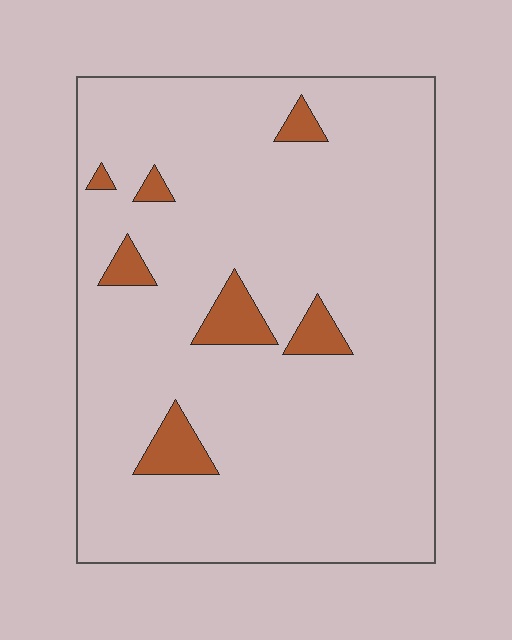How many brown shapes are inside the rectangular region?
7.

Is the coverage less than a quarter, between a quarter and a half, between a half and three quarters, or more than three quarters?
Less than a quarter.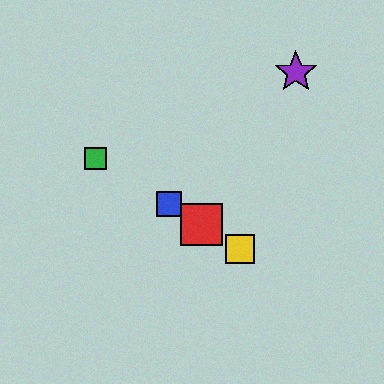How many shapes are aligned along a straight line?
4 shapes (the red square, the blue square, the green square, the yellow square) are aligned along a straight line.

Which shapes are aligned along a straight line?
The red square, the blue square, the green square, the yellow square are aligned along a straight line.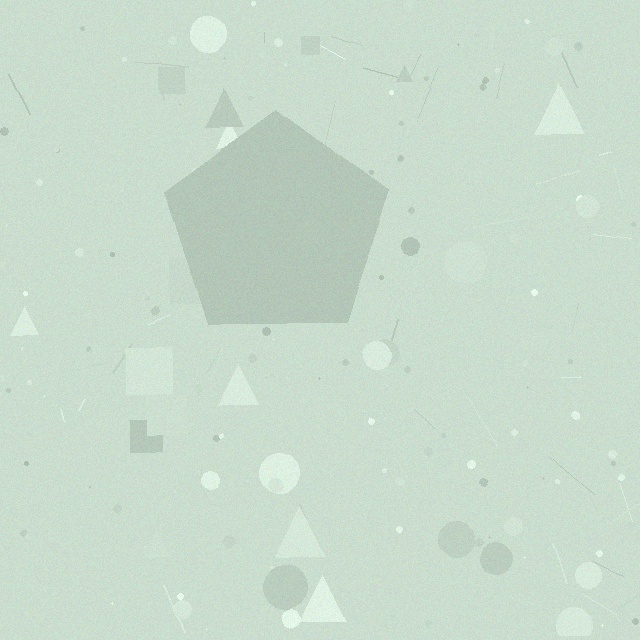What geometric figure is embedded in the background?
A pentagon is embedded in the background.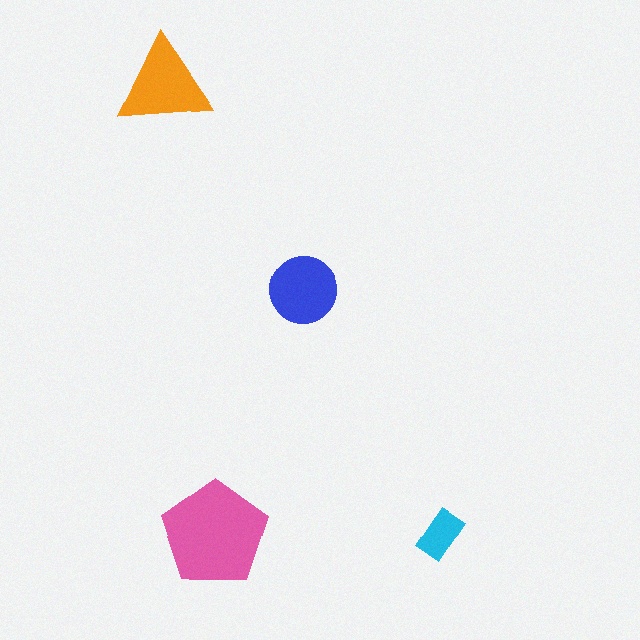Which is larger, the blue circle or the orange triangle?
The orange triangle.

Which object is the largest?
The pink pentagon.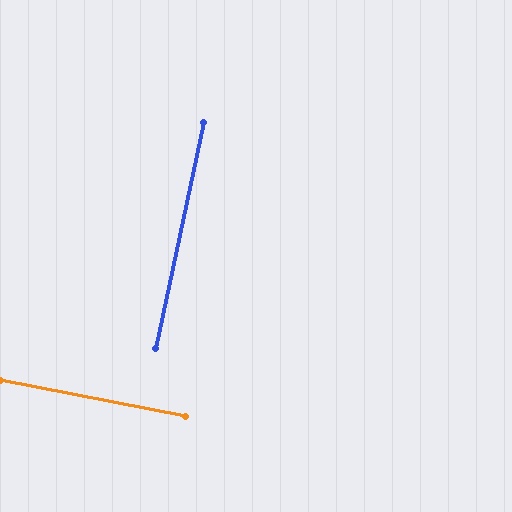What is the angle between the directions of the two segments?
Approximately 89 degrees.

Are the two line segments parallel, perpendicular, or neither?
Perpendicular — they meet at approximately 89°.